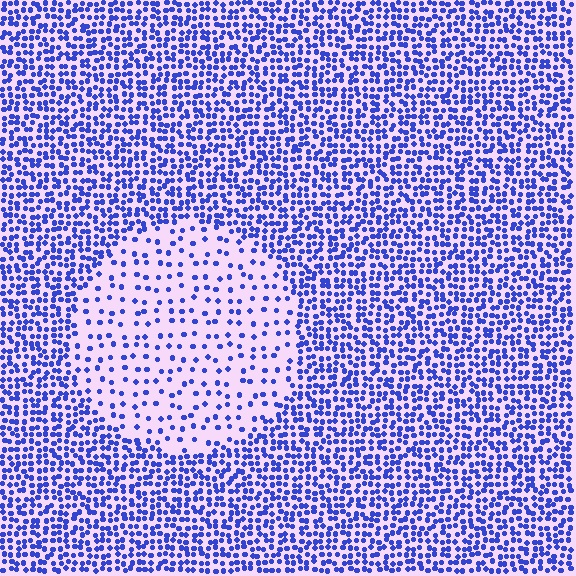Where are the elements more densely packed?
The elements are more densely packed outside the circle boundary.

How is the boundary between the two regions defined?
The boundary is defined by a change in element density (approximately 2.8x ratio). All elements are the same color, size, and shape.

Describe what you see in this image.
The image contains small blue elements arranged at two different densities. A circle-shaped region is visible where the elements are less densely packed than the surrounding area.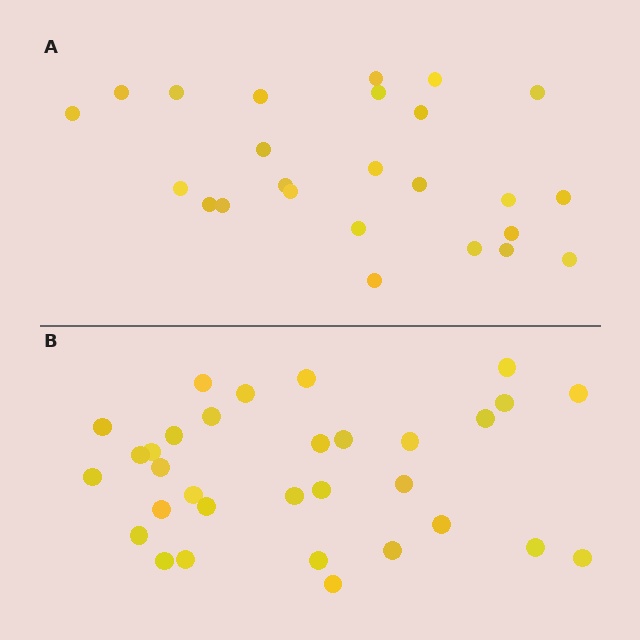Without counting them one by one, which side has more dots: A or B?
Region B (the bottom region) has more dots.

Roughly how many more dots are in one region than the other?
Region B has roughly 8 or so more dots than region A.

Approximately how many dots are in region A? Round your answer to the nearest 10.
About 20 dots. (The exact count is 25, which rounds to 20.)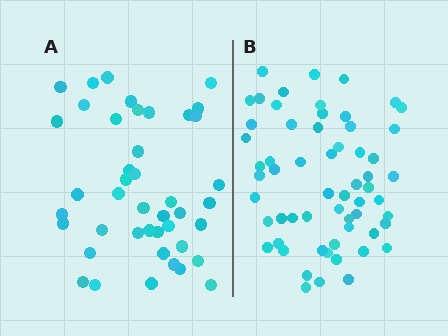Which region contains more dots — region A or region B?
Region B (the right region) has more dots.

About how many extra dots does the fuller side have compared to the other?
Region B has approximately 15 more dots than region A.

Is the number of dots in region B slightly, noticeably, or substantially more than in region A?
Region B has noticeably more, but not dramatically so. The ratio is roughly 1.4 to 1.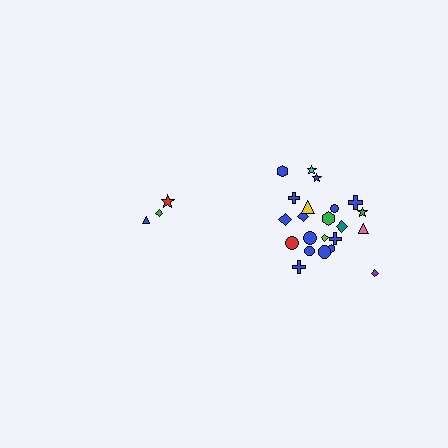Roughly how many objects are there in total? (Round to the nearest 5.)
Roughly 25 objects in total.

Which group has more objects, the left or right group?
The right group.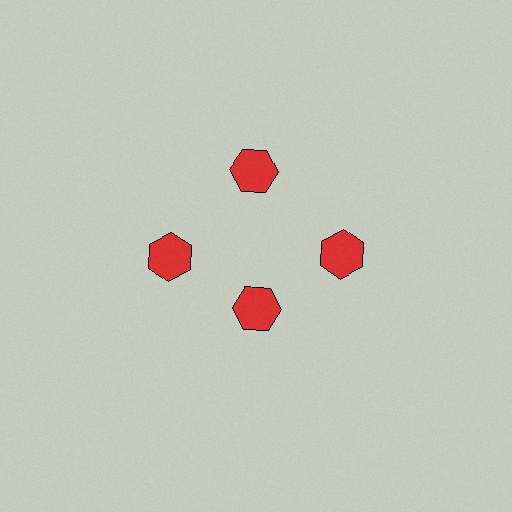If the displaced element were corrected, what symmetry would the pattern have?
It would have 4-fold rotational symmetry — the pattern would map onto itself every 90 degrees.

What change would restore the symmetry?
The symmetry would be restored by moving it outward, back onto the ring so that all 4 hexagons sit at equal angles and equal distance from the center.